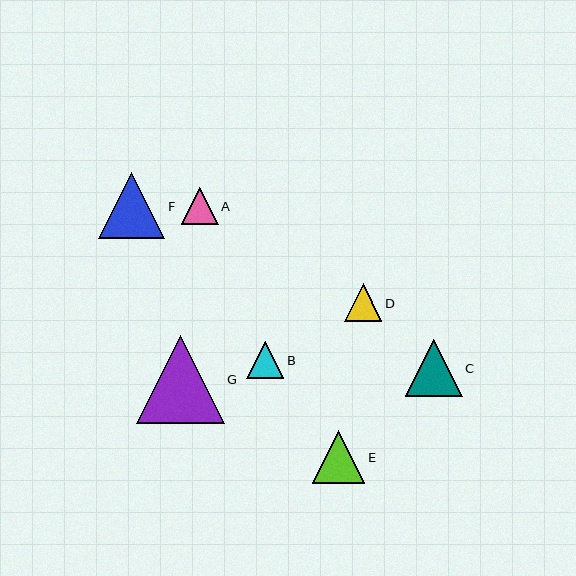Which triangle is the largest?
Triangle G is the largest with a size of approximately 88 pixels.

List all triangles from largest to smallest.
From largest to smallest: G, F, C, E, D, B, A.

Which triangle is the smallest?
Triangle A is the smallest with a size of approximately 36 pixels.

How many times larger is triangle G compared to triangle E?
Triangle G is approximately 1.7 times the size of triangle E.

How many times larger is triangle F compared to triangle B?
Triangle F is approximately 1.8 times the size of triangle B.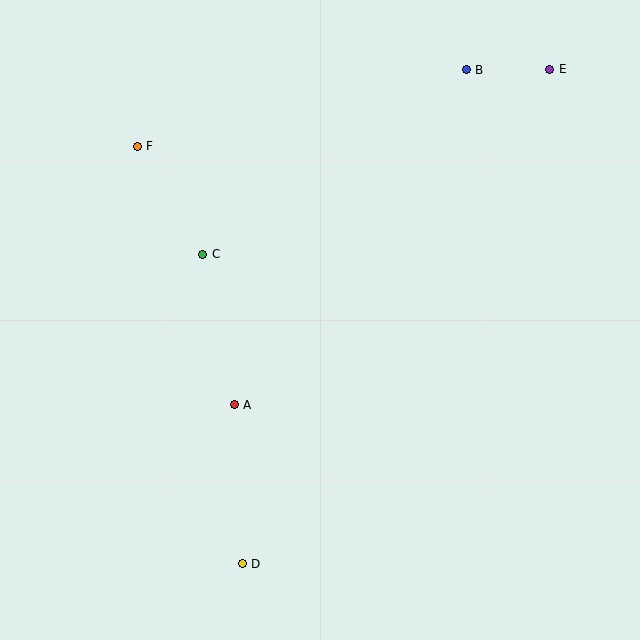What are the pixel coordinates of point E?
Point E is at (550, 69).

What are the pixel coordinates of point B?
Point B is at (466, 70).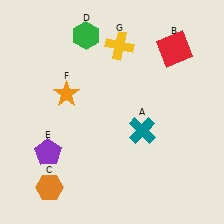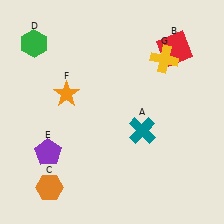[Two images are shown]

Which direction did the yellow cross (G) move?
The yellow cross (G) moved right.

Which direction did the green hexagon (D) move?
The green hexagon (D) moved left.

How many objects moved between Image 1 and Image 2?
2 objects moved between the two images.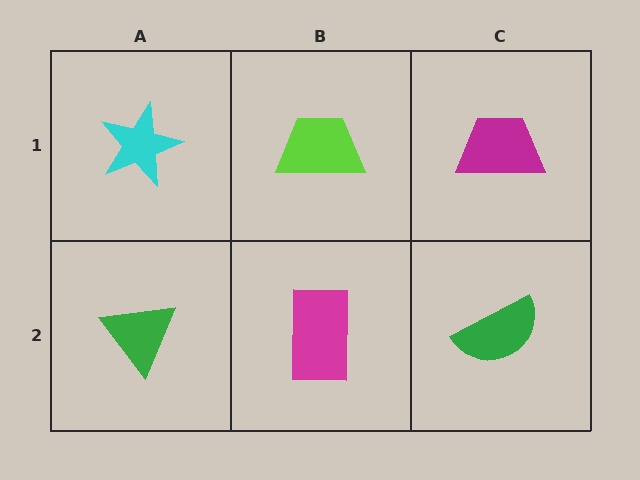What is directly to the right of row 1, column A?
A lime trapezoid.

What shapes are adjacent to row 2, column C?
A magenta trapezoid (row 1, column C), a magenta rectangle (row 2, column B).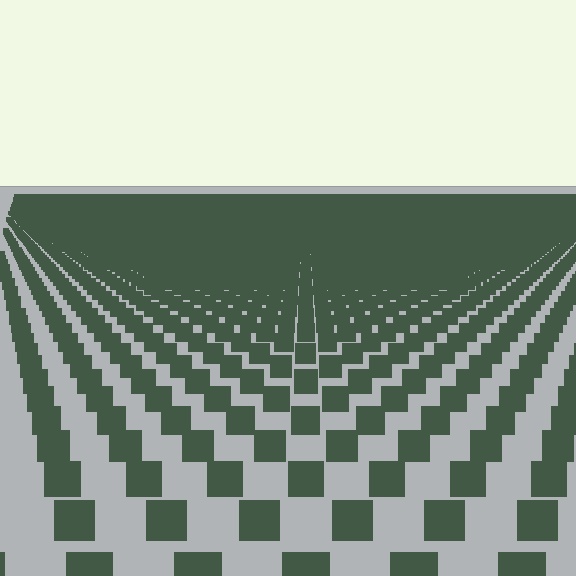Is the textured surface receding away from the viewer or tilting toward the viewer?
The surface is receding away from the viewer. Texture elements get smaller and denser toward the top.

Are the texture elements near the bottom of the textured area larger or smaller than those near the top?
Larger. Near the bottom, elements are closer to the viewer and appear at a bigger on-screen size.